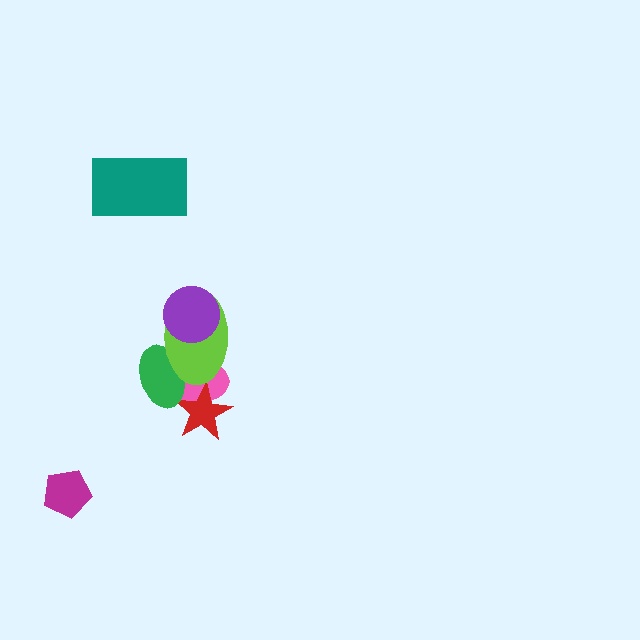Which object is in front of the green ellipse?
The lime ellipse is in front of the green ellipse.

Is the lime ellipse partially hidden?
Yes, it is partially covered by another shape.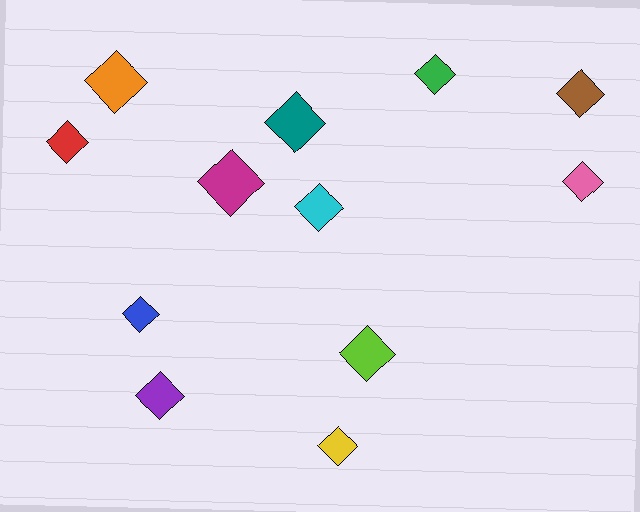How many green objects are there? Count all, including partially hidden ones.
There is 1 green object.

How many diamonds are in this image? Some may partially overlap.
There are 12 diamonds.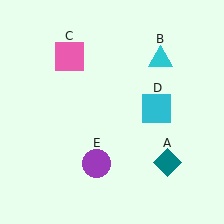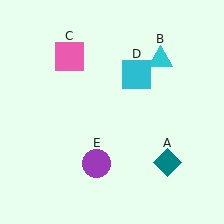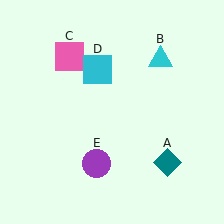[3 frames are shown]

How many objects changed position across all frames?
1 object changed position: cyan square (object D).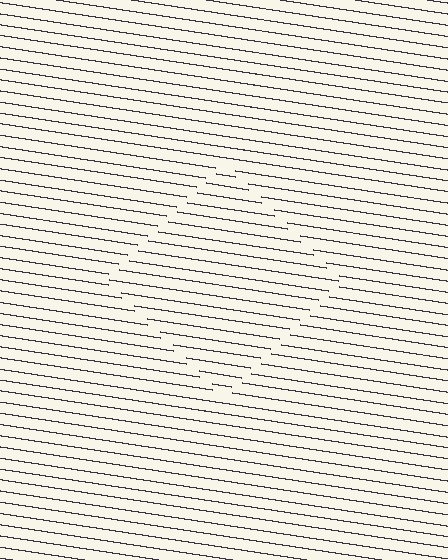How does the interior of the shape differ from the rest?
The interior of the shape contains the same grating, shifted by half a period — the contour is defined by the phase discontinuity where line-ends from the inner and outer gratings abut.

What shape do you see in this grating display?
An illusory square. The interior of the shape contains the same grating, shifted by half a period — the contour is defined by the phase discontinuity where line-ends from the inner and outer gratings abut.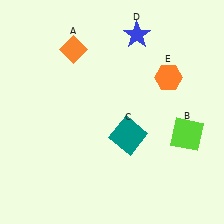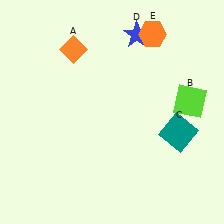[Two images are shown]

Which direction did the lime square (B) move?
The lime square (B) moved up.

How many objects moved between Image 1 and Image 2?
3 objects moved between the two images.